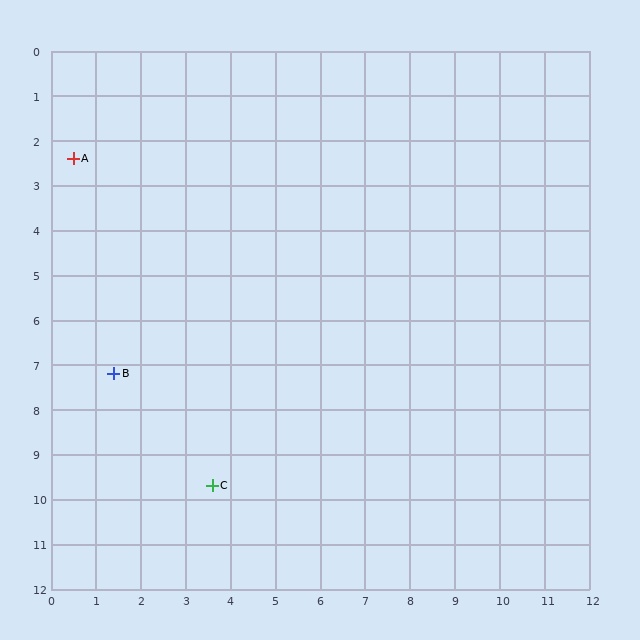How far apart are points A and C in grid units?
Points A and C are about 7.9 grid units apart.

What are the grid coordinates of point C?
Point C is at approximately (3.6, 9.7).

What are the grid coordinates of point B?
Point B is at approximately (1.4, 7.2).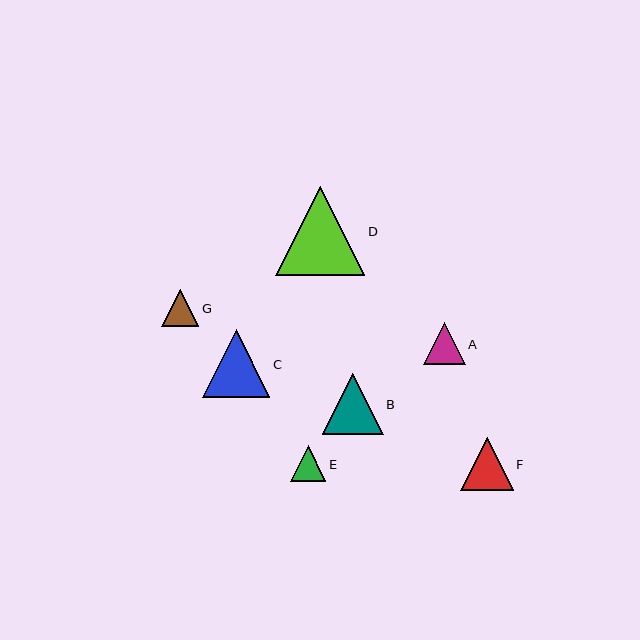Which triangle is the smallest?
Triangle E is the smallest with a size of approximately 35 pixels.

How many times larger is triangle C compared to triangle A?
Triangle C is approximately 1.6 times the size of triangle A.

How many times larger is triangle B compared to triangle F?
Triangle B is approximately 1.2 times the size of triangle F.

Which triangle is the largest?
Triangle D is the largest with a size of approximately 89 pixels.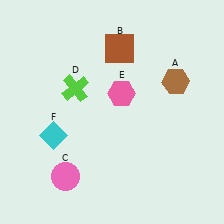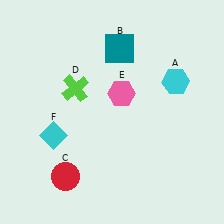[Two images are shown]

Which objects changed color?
A changed from brown to cyan. B changed from brown to teal. C changed from pink to red.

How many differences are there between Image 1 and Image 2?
There are 3 differences between the two images.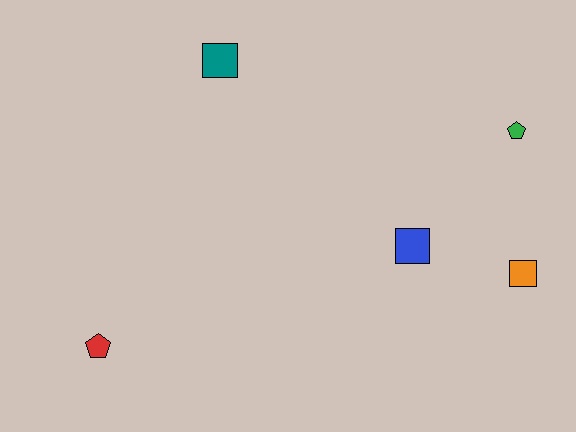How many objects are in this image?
There are 5 objects.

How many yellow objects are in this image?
There are no yellow objects.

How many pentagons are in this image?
There are 2 pentagons.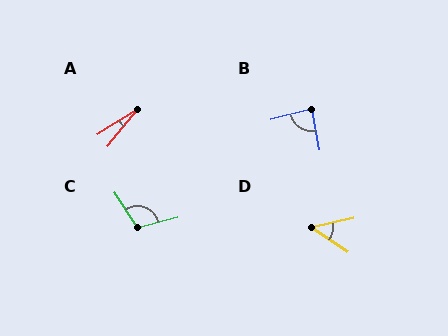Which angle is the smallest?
A, at approximately 18 degrees.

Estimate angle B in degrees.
Approximately 86 degrees.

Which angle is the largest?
C, at approximately 109 degrees.